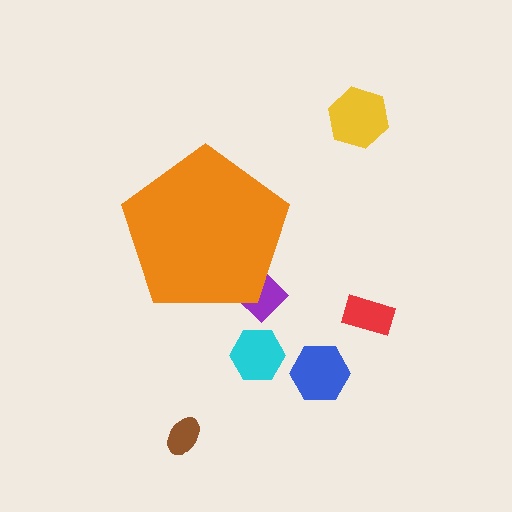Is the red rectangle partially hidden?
No, the red rectangle is fully visible.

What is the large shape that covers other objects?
An orange pentagon.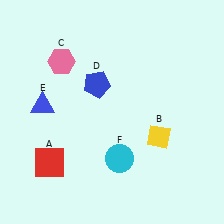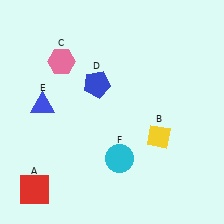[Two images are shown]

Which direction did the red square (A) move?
The red square (A) moved down.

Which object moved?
The red square (A) moved down.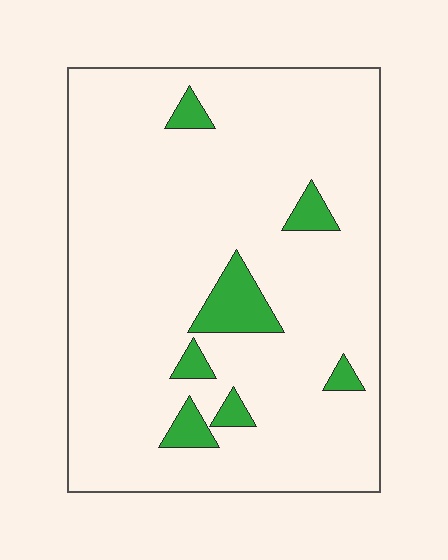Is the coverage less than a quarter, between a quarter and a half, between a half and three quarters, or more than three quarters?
Less than a quarter.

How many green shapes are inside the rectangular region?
7.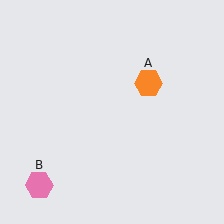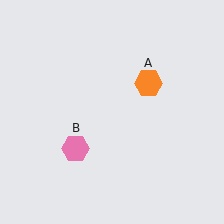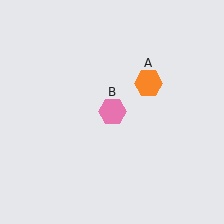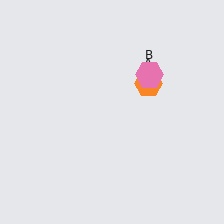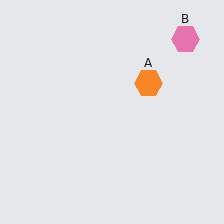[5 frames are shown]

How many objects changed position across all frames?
1 object changed position: pink hexagon (object B).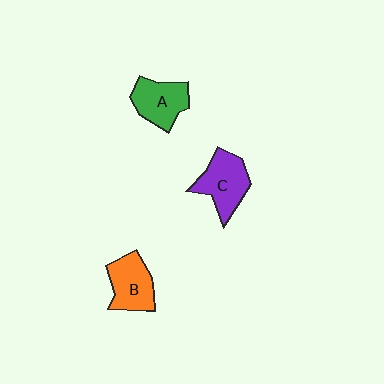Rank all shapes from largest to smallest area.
From largest to smallest: C (purple), B (orange), A (green).